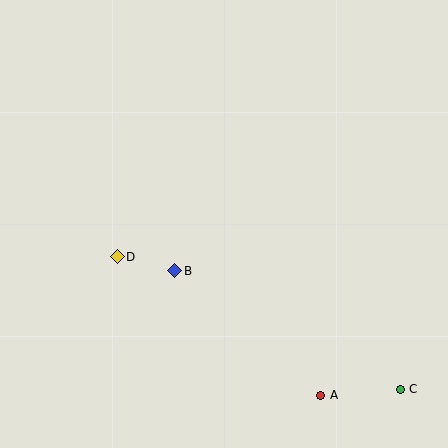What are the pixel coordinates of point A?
Point A is at (321, 395).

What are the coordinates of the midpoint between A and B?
The midpoint between A and B is at (248, 333).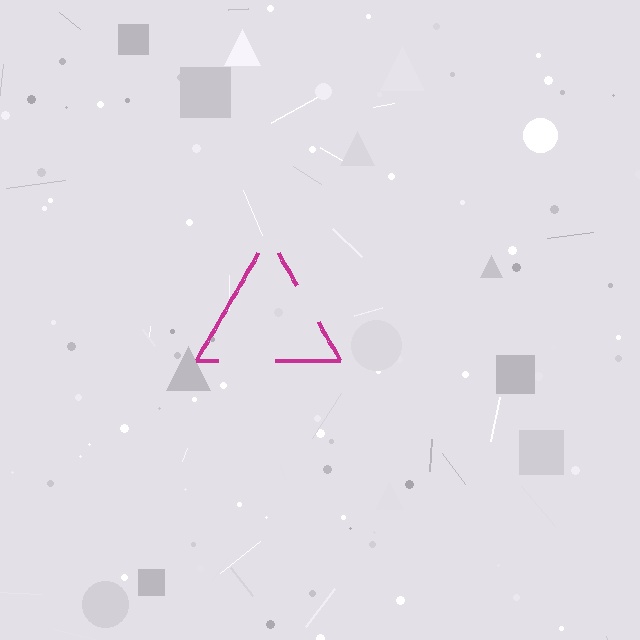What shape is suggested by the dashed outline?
The dashed outline suggests a triangle.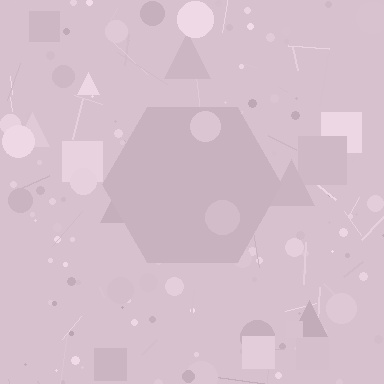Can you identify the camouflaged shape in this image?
The camouflaged shape is a hexagon.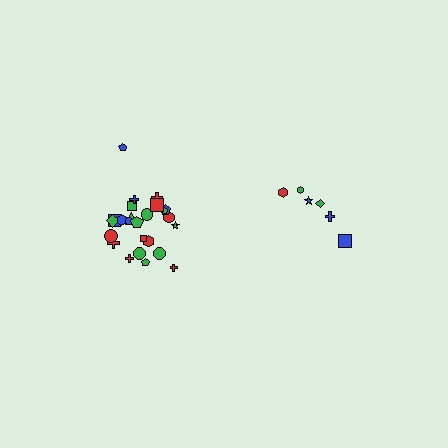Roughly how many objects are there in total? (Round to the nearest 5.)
Roughly 30 objects in total.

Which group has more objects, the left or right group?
The left group.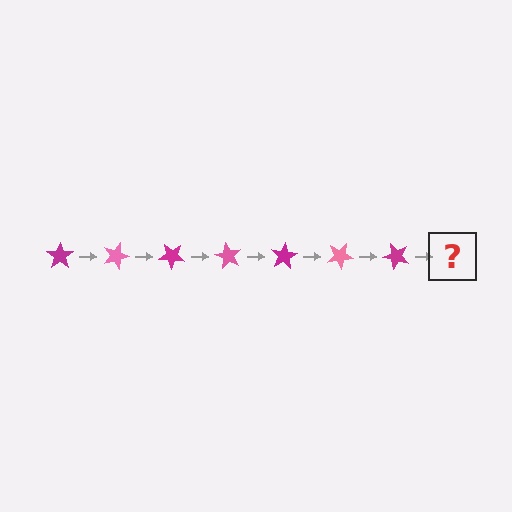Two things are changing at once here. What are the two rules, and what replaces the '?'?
The two rules are that it rotates 20 degrees each step and the color cycles through magenta and pink. The '?' should be a pink star, rotated 140 degrees from the start.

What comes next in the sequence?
The next element should be a pink star, rotated 140 degrees from the start.